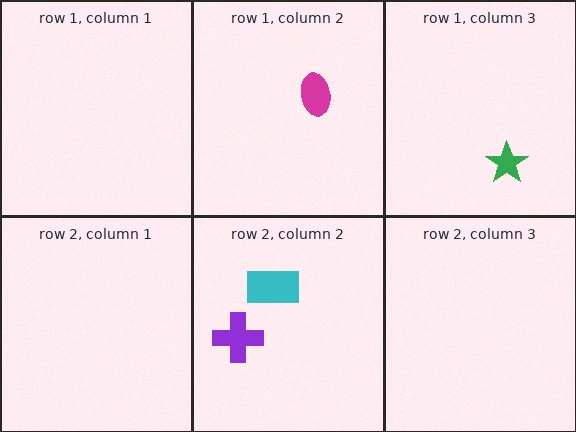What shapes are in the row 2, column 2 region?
The purple cross, the cyan rectangle.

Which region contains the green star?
The row 1, column 3 region.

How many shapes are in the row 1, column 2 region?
1.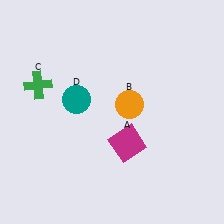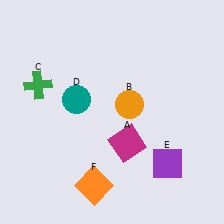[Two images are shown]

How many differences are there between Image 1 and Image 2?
There are 2 differences between the two images.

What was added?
A purple square (E), an orange square (F) were added in Image 2.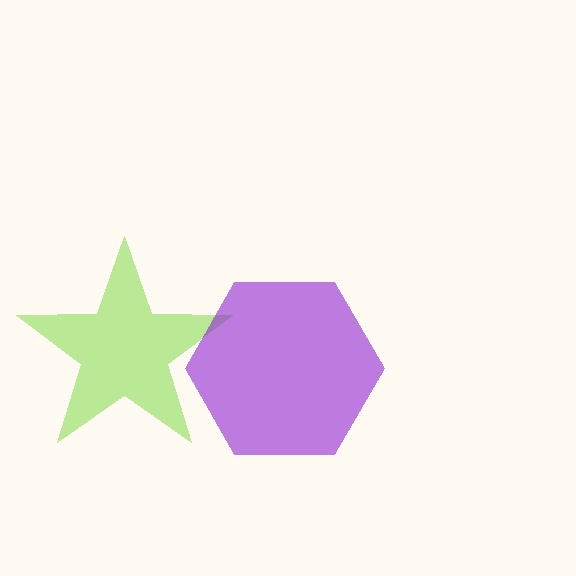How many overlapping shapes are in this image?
There are 2 overlapping shapes in the image.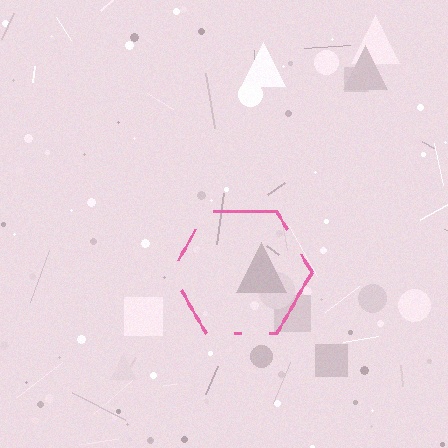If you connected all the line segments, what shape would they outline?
They would outline a hexagon.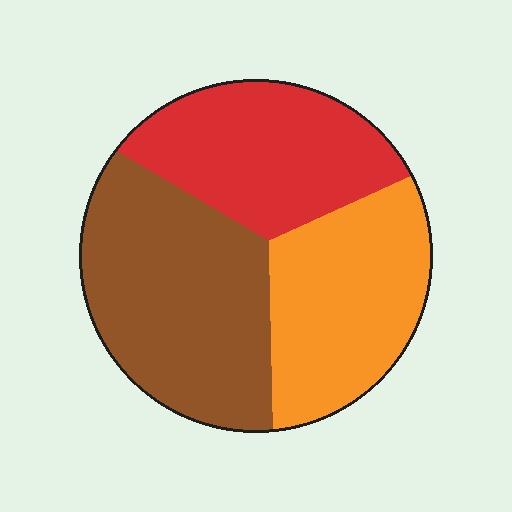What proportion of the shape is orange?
Orange covers 30% of the shape.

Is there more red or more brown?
Brown.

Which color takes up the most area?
Brown, at roughly 40%.